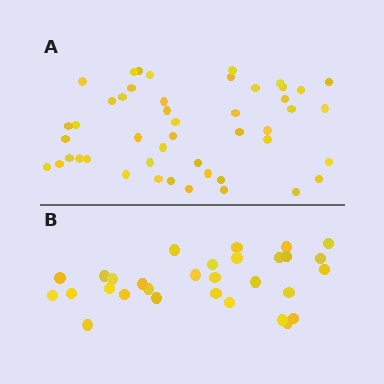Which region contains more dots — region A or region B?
Region A (the top region) has more dots.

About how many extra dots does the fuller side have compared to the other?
Region A has approximately 15 more dots than region B.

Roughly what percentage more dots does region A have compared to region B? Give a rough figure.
About 55% more.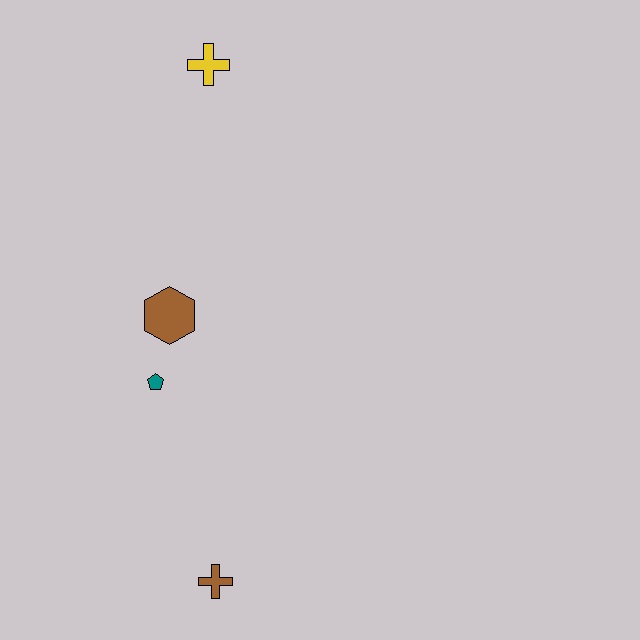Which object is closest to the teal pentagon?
The brown hexagon is closest to the teal pentagon.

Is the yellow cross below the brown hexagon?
No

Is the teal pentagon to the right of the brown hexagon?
No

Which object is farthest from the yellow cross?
The brown cross is farthest from the yellow cross.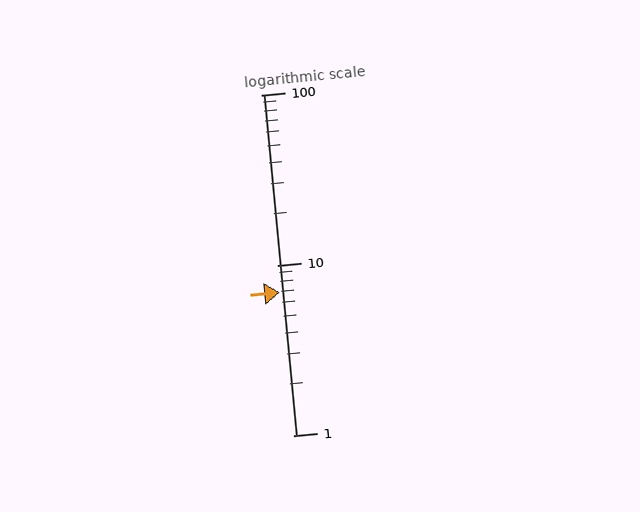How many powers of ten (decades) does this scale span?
The scale spans 2 decades, from 1 to 100.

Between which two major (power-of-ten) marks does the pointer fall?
The pointer is between 1 and 10.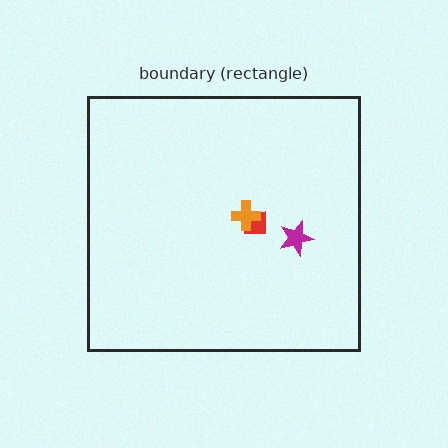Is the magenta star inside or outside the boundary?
Inside.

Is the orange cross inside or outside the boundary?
Inside.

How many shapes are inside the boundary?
3 inside, 0 outside.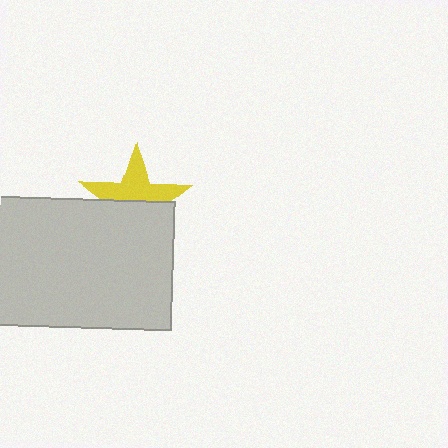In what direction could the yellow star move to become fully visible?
The yellow star could move up. That would shift it out from behind the light gray rectangle entirely.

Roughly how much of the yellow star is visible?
About half of it is visible (roughly 52%).